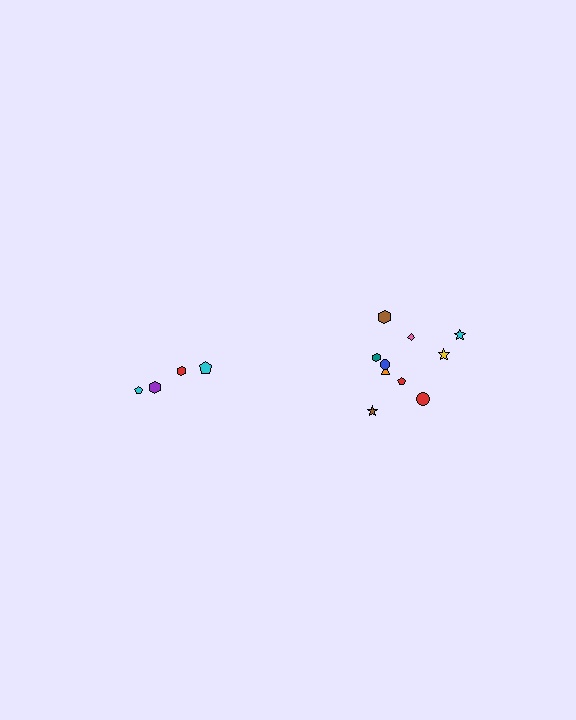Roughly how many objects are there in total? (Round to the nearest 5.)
Roughly 15 objects in total.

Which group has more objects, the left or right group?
The right group.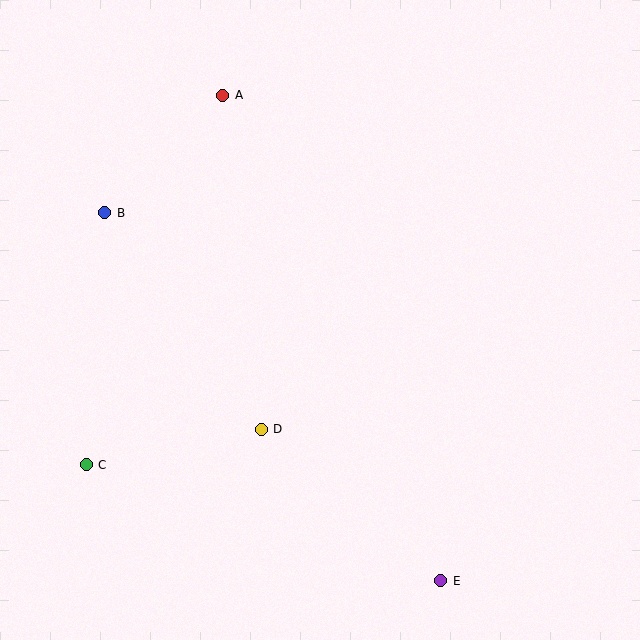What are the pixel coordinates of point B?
Point B is at (105, 213).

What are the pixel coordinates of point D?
Point D is at (261, 429).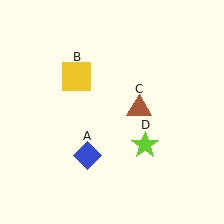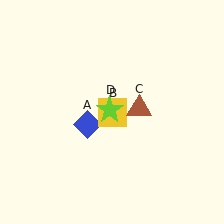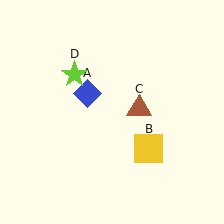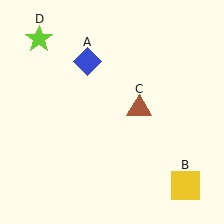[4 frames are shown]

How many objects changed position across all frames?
3 objects changed position: blue diamond (object A), yellow square (object B), lime star (object D).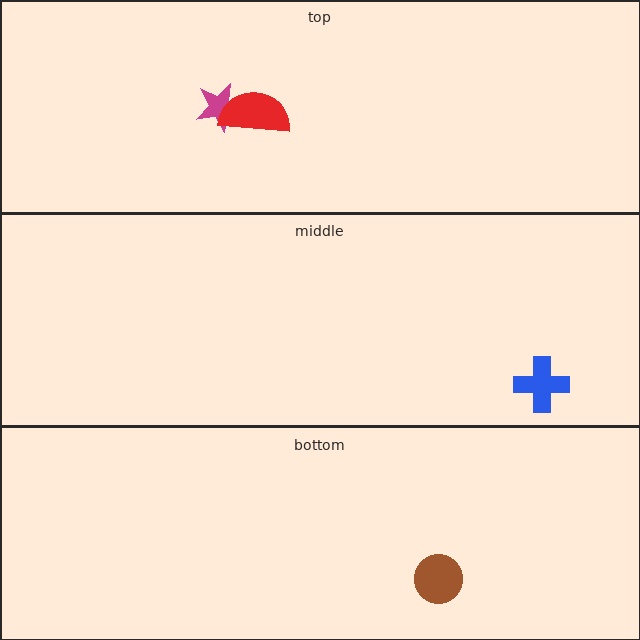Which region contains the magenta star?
The top region.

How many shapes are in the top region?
2.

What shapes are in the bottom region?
The brown circle.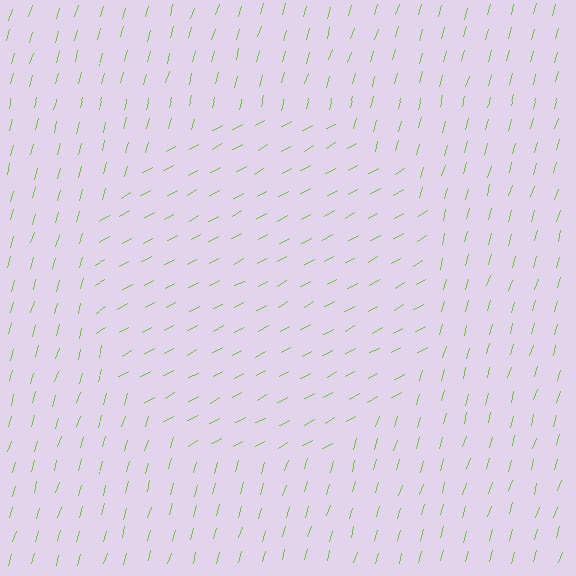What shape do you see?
I see a circle.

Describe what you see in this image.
The image is filled with small lime line segments. A circle region in the image has lines oriented differently from the surrounding lines, creating a visible texture boundary.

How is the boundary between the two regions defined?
The boundary is defined purely by a change in line orientation (approximately 45 degrees difference). All lines are the same color and thickness.